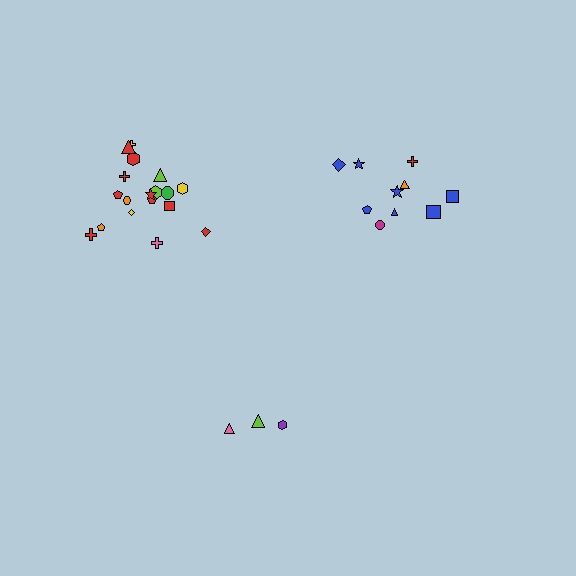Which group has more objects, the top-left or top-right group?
The top-left group.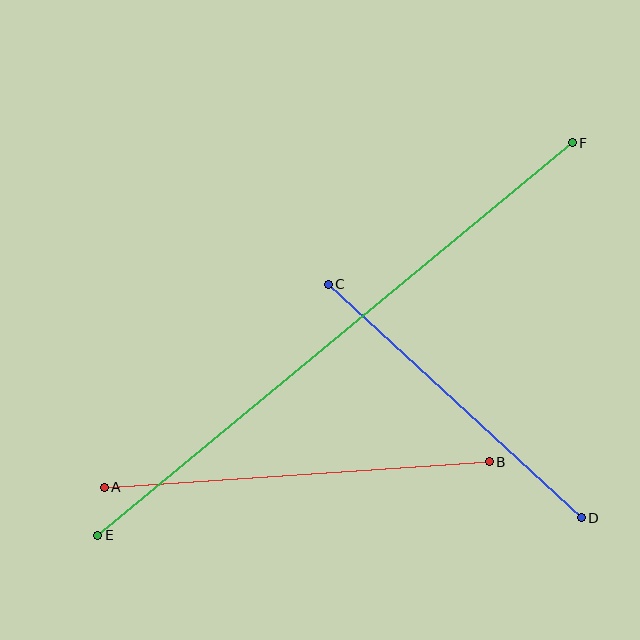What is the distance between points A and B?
The distance is approximately 386 pixels.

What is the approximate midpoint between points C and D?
The midpoint is at approximately (455, 401) pixels.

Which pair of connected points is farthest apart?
Points E and F are farthest apart.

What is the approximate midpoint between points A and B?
The midpoint is at approximately (297, 475) pixels.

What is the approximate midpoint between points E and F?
The midpoint is at approximately (335, 339) pixels.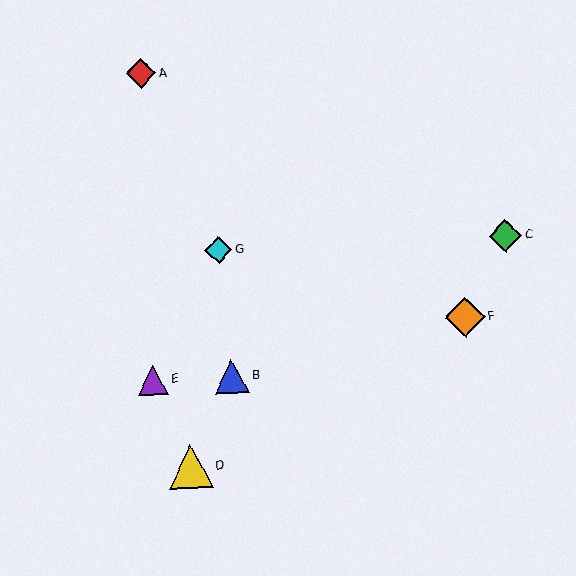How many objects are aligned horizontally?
2 objects (B, E) are aligned horizontally.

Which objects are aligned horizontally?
Objects B, E are aligned horizontally.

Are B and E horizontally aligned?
Yes, both are at y≈376.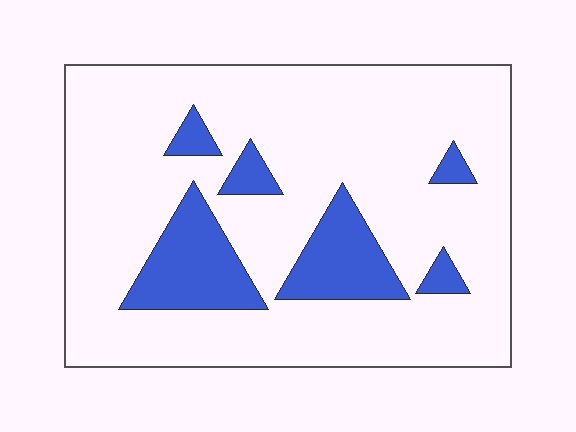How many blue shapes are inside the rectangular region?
6.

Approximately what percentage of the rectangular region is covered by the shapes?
Approximately 20%.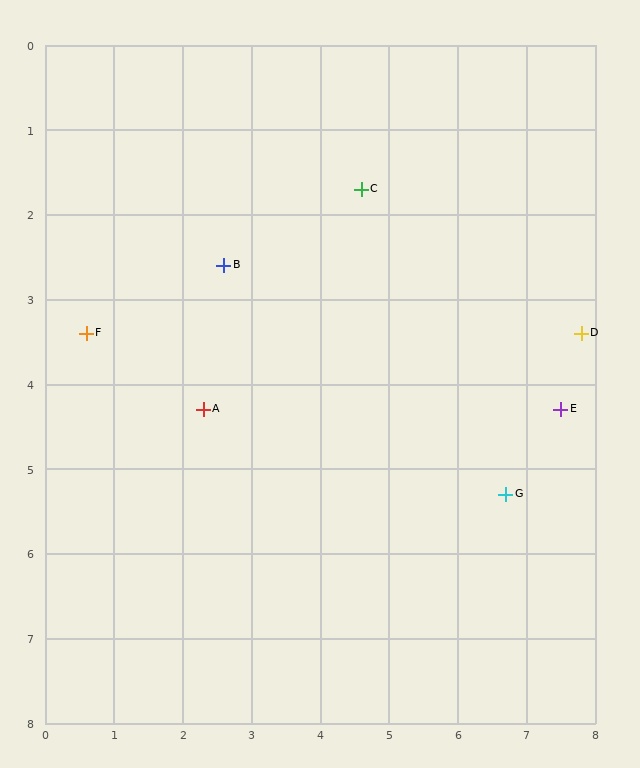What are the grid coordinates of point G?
Point G is at approximately (6.7, 5.3).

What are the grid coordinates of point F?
Point F is at approximately (0.6, 3.4).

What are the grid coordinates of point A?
Point A is at approximately (2.3, 4.3).